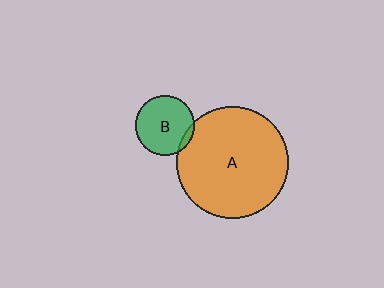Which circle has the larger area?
Circle A (orange).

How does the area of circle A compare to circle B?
Approximately 3.6 times.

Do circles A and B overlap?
Yes.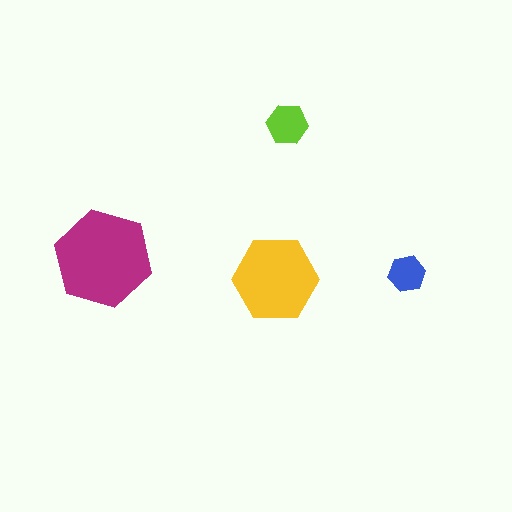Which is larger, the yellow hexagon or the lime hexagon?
The yellow one.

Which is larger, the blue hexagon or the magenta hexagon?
The magenta one.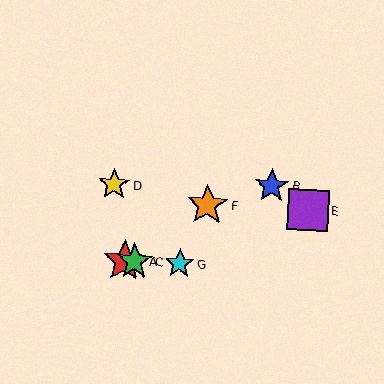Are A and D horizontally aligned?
No, A is at y≈261 and D is at y≈185.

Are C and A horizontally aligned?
Yes, both are at y≈261.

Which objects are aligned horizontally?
Objects A, C, G are aligned horizontally.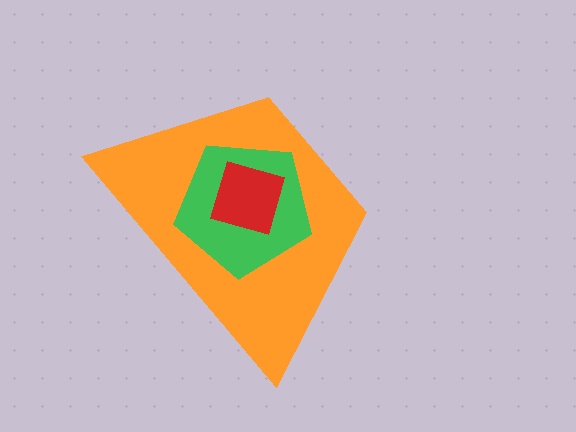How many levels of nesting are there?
3.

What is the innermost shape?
The red diamond.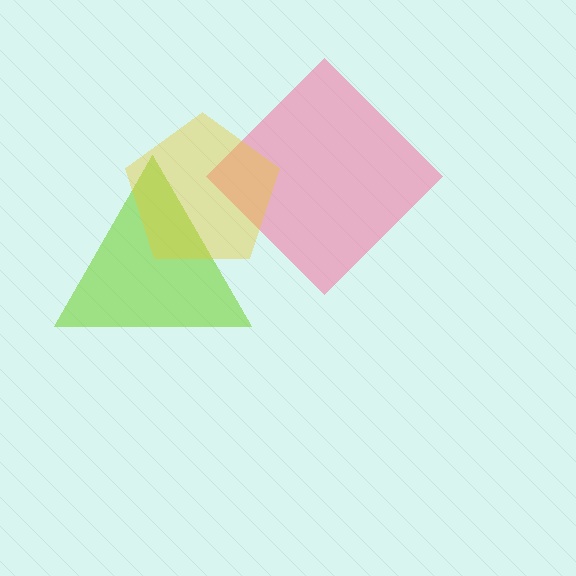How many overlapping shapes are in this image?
There are 3 overlapping shapes in the image.